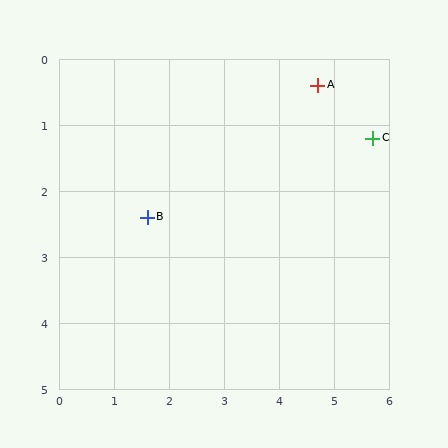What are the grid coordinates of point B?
Point B is at approximately (1.6, 2.4).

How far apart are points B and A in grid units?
Points B and A are about 3.7 grid units apart.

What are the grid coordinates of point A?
Point A is at approximately (4.7, 0.4).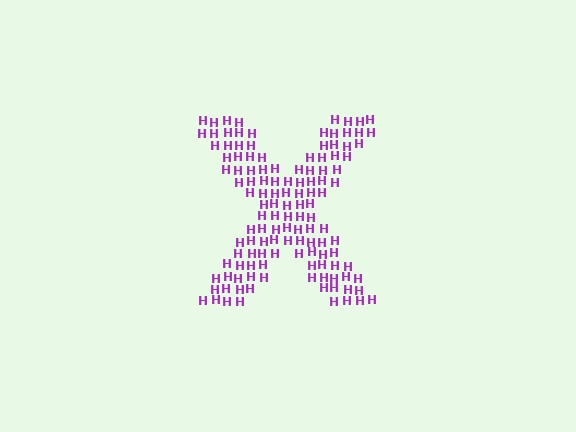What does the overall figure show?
The overall figure shows the letter X.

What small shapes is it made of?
It is made of small letter H's.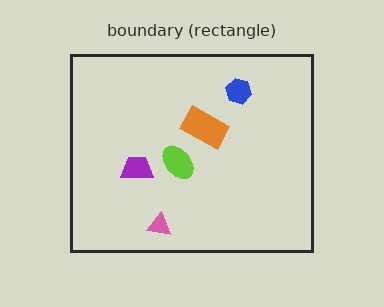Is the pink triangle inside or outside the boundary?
Inside.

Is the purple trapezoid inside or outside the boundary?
Inside.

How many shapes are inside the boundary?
5 inside, 0 outside.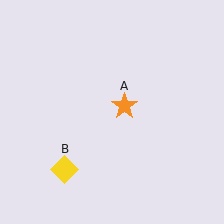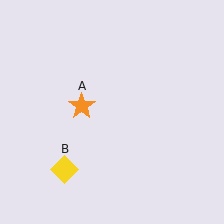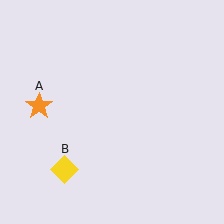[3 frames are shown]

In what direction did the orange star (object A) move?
The orange star (object A) moved left.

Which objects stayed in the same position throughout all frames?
Yellow diamond (object B) remained stationary.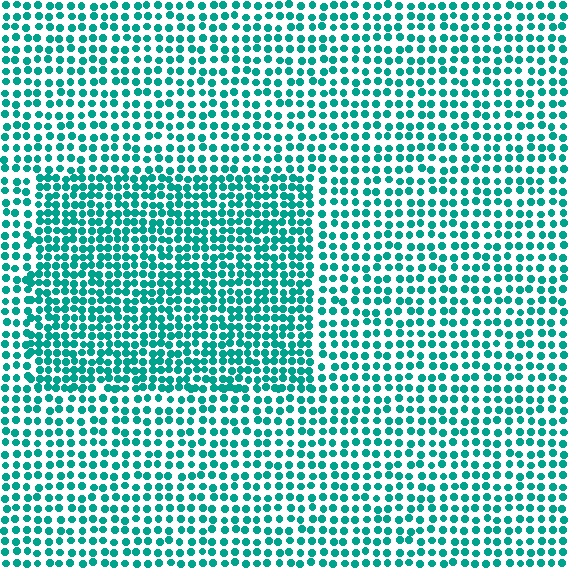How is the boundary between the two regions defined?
The boundary is defined by a change in element density (approximately 1.6x ratio). All elements are the same color, size, and shape.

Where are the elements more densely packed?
The elements are more densely packed inside the rectangle boundary.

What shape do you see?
I see a rectangle.